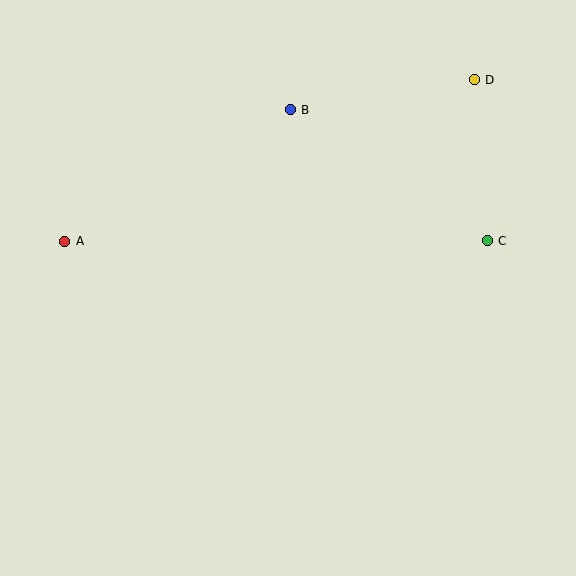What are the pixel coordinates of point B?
Point B is at (290, 110).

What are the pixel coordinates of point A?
Point A is at (65, 241).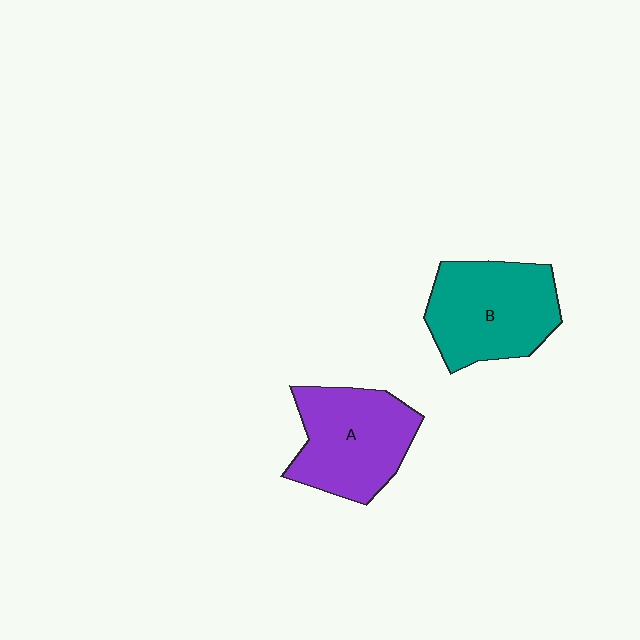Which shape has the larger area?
Shape B (teal).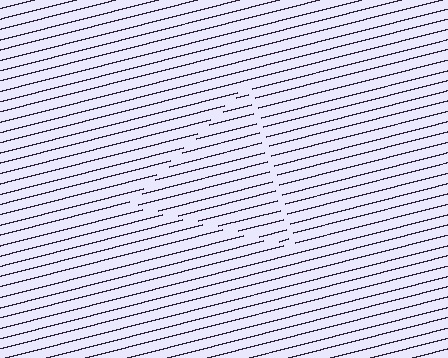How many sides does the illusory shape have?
3 sides — the line-ends trace a triangle.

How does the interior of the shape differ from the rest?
The interior of the shape contains the same grating, shifted by half a period — the contour is defined by the phase discontinuity where line-ends from the inner and outer gratings abut.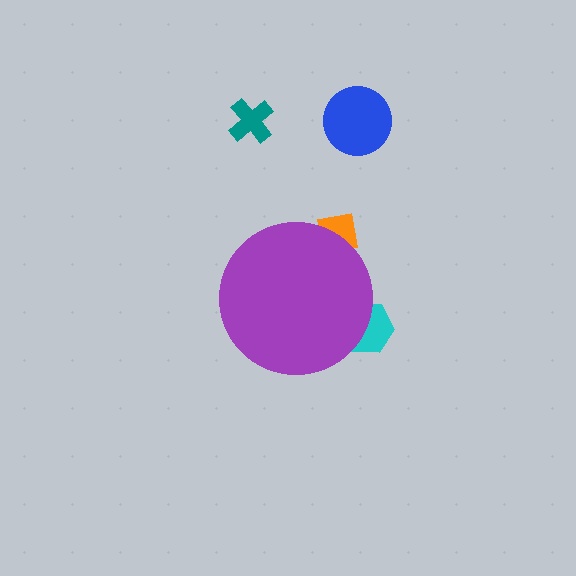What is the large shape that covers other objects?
A purple circle.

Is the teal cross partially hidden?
No, the teal cross is fully visible.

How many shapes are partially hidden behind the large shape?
2 shapes are partially hidden.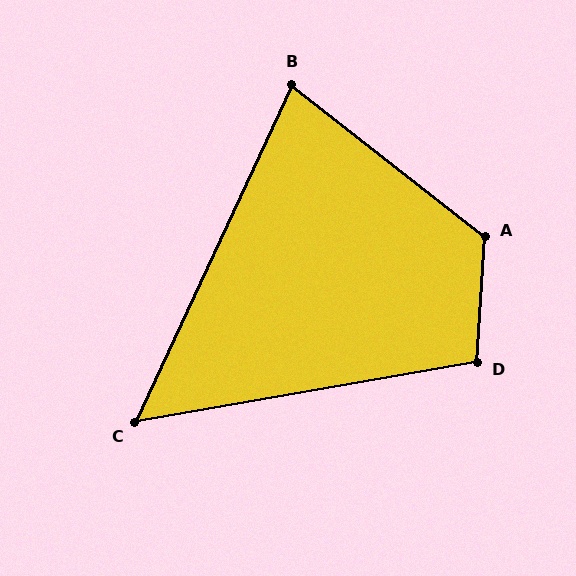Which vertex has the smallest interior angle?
C, at approximately 55 degrees.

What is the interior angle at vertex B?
Approximately 77 degrees (acute).